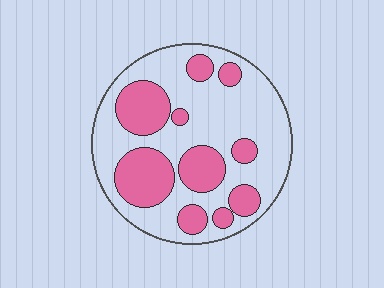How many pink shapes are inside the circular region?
10.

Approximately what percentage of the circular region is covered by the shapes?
Approximately 35%.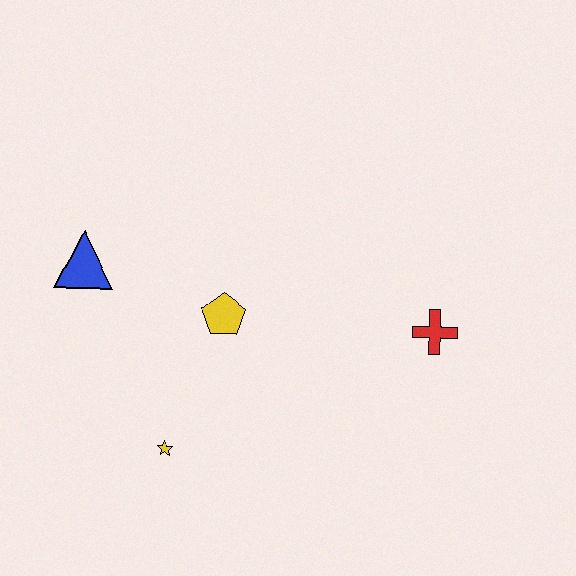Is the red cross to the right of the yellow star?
Yes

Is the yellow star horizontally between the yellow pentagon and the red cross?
No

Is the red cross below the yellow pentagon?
Yes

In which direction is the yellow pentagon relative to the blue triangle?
The yellow pentagon is to the right of the blue triangle.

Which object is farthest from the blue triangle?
The red cross is farthest from the blue triangle.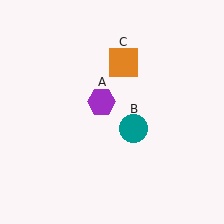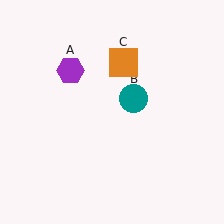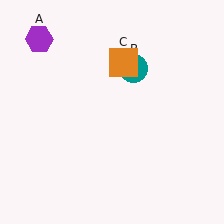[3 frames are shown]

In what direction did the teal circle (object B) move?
The teal circle (object B) moved up.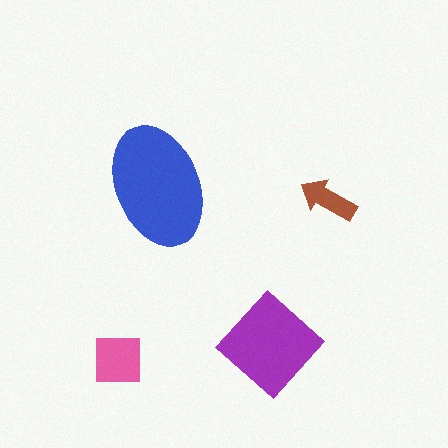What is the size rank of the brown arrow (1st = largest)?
4th.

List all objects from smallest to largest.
The brown arrow, the pink square, the purple diamond, the blue ellipse.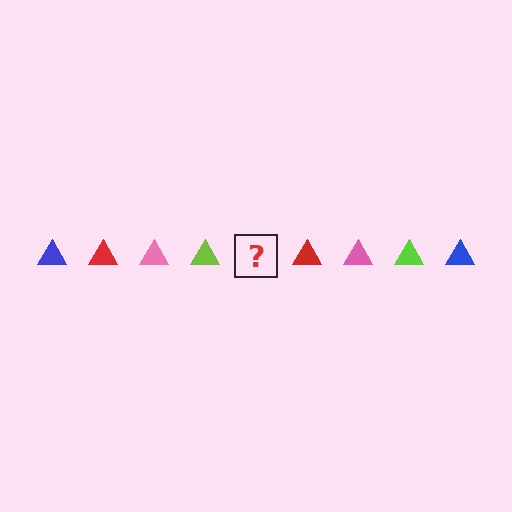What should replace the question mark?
The question mark should be replaced with a blue triangle.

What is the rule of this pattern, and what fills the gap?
The rule is that the pattern cycles through blue, red, pink, lime triangles. The gap should be filled with a blue triangle.